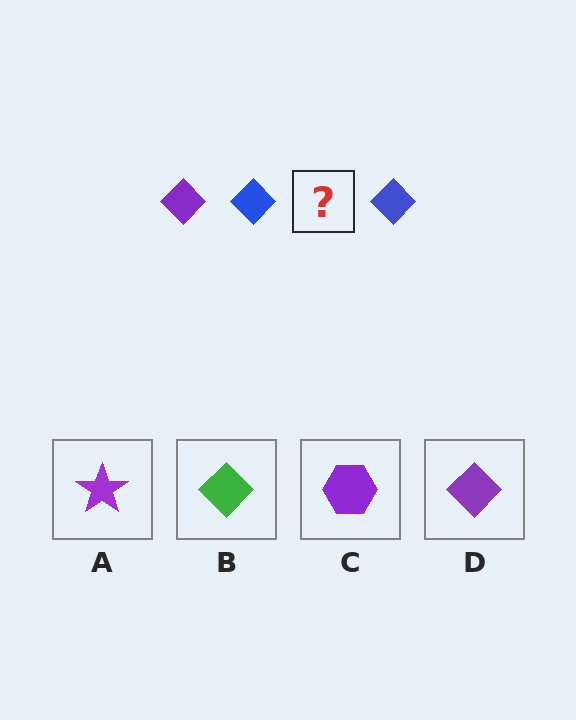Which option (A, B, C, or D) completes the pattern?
D.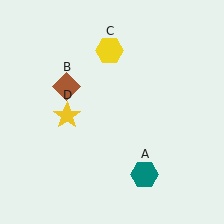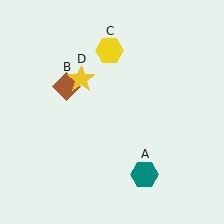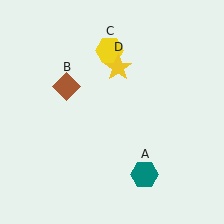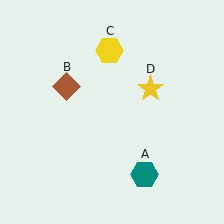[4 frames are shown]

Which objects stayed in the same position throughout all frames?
Teal hexagon (object A) and brown diamond (object B) and yellow hexagon (object C) remained stationary.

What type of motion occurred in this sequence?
The yellow star (object D) rotated clockwise around the center of the scene.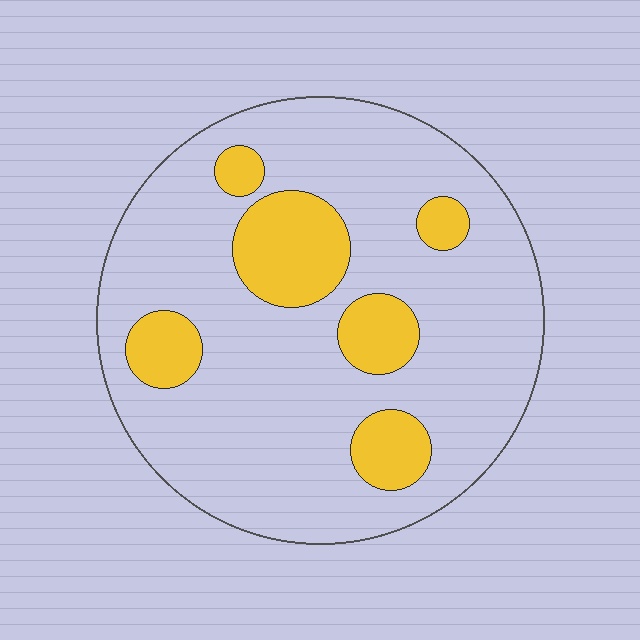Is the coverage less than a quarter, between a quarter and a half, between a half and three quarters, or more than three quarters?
Less than a quarter.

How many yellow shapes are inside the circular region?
6.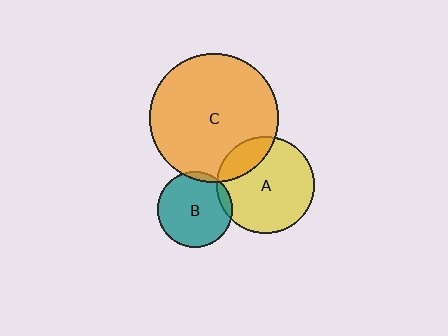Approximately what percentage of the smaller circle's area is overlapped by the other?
Approximately 20%.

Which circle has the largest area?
Circle C (orange).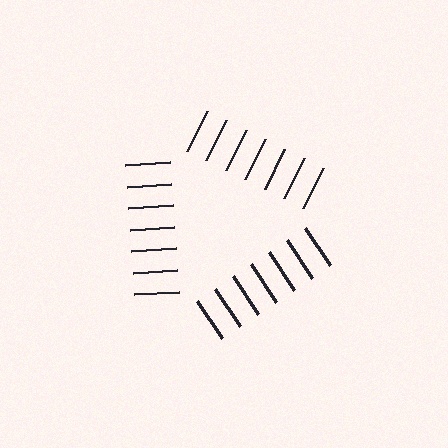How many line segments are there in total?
21 — 7 along each of the 3 edges.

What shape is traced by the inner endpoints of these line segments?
An illusory triangle — the line segments terminate on its edges but no continuous stroke is drawn.